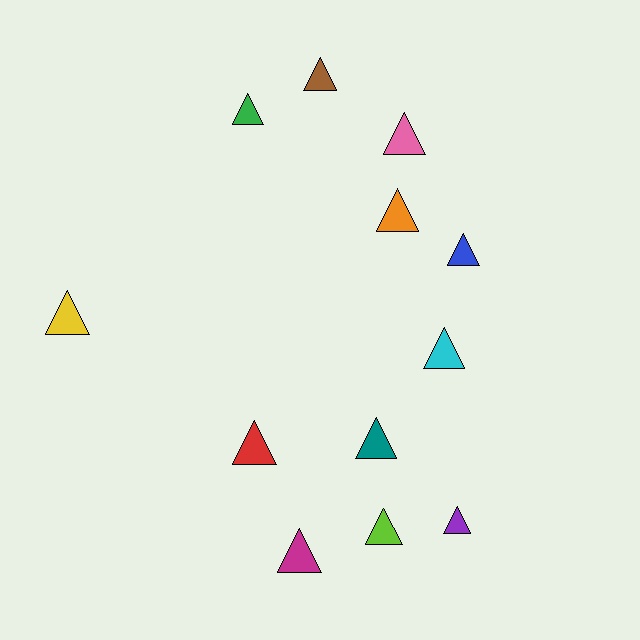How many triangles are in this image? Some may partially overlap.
There are 12 triangles.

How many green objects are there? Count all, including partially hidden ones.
There is 1 green object.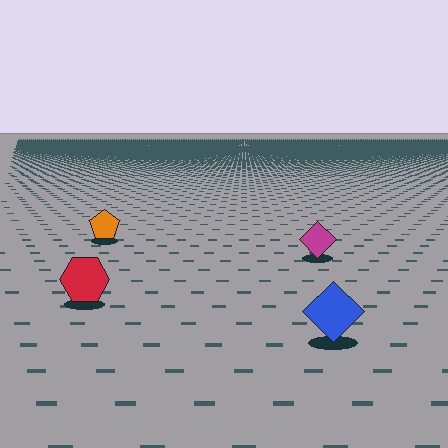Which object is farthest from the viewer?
The orange pentagon is farthest from the viewer. It appears smaller and the ground texture around it is denser.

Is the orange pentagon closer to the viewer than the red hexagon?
No. The red hexagon is closer — you can tell from the texture gradient: the ground texture is coarser near it.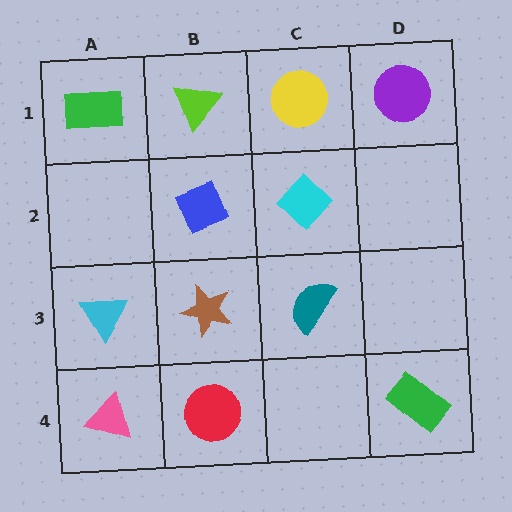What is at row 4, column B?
A red circle.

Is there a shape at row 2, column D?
No, that cell is empty.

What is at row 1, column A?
A green rectangle.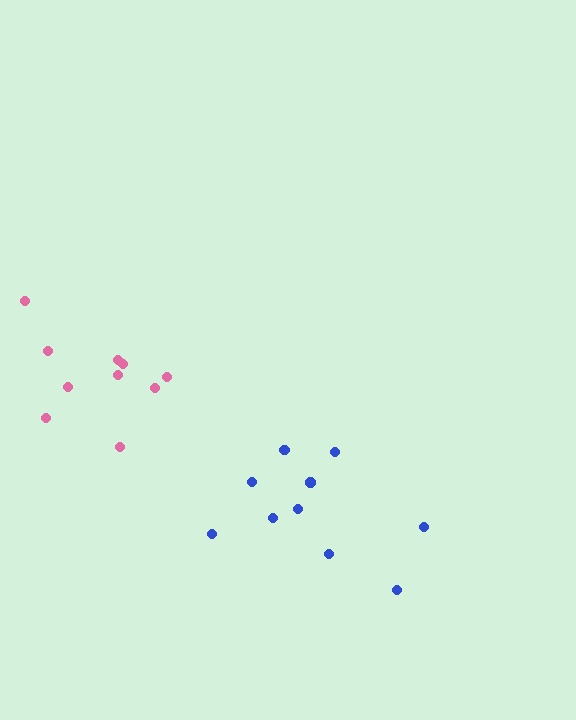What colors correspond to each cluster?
The clusters are colored: pink, blue.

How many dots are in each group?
Group 1: 10 dots, Group 2: 10 dots (20 total).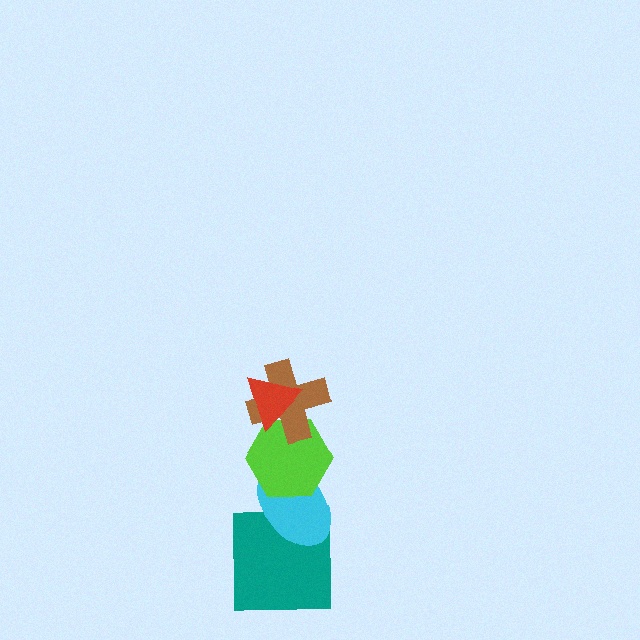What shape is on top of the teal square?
The cyan ellipse is on top of the teal square.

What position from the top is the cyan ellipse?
The cyan ellipse is 4th from the top.